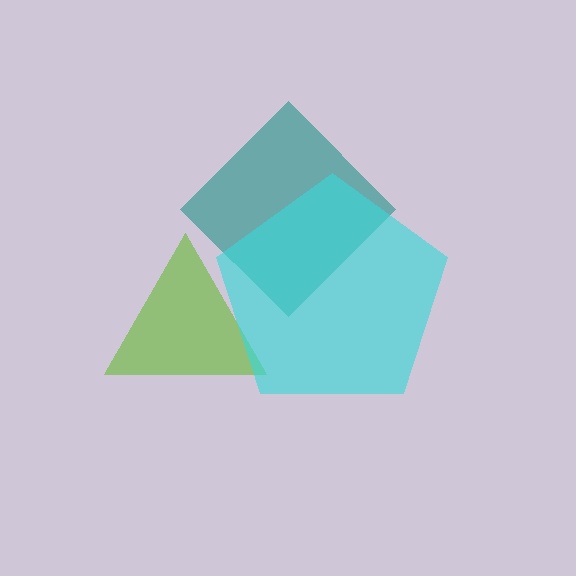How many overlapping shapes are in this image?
There are 3 overlapping shapes in the image.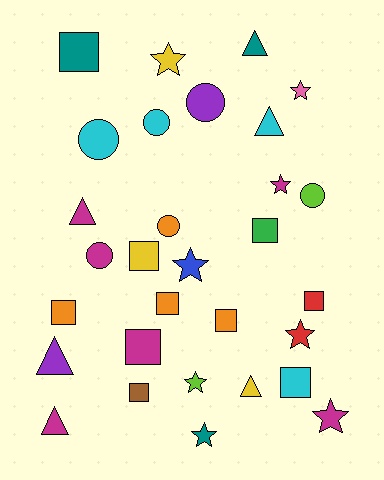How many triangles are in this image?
There are 6 triangles.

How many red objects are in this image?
There are 2 red objects.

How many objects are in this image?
There are 30 objects.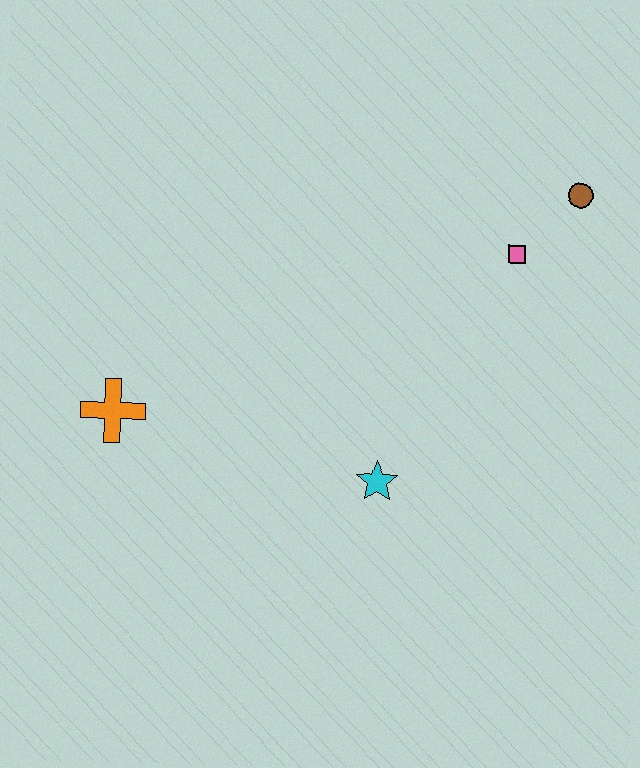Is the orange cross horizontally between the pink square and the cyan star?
No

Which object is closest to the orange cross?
The cyan star is closest to the orange cross.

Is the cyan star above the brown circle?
No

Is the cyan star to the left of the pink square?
Yes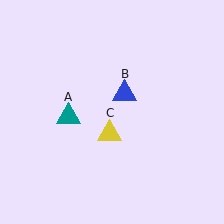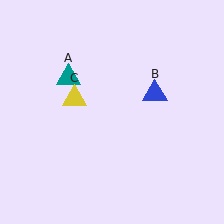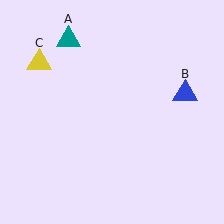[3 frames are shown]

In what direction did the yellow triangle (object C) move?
The yellow triangle (object C) moved up and to the left.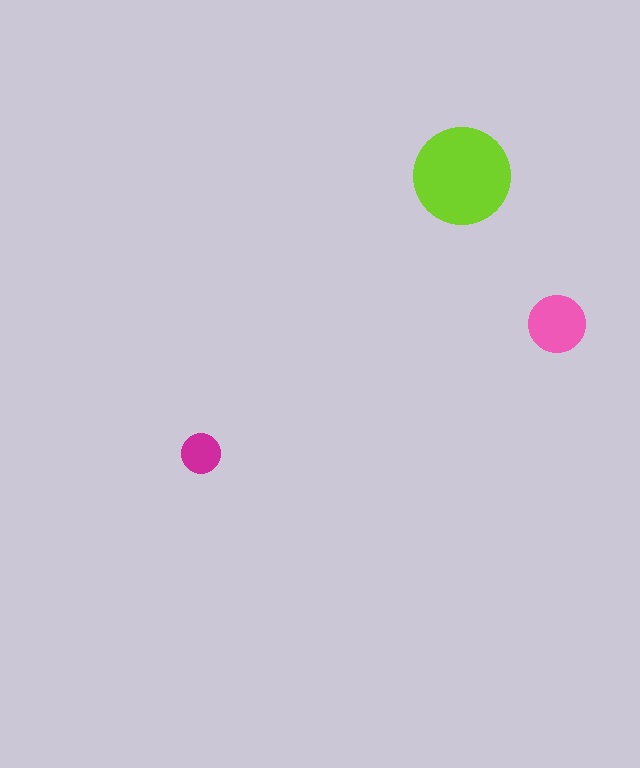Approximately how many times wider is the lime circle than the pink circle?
About 1.5 times wider.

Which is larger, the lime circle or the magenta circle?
The lime one.